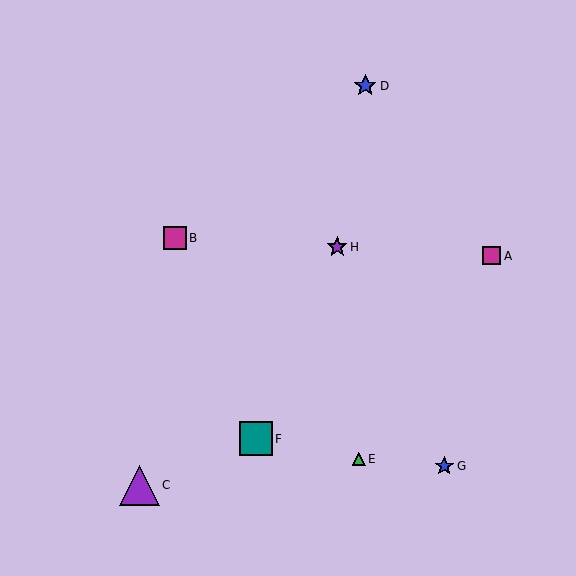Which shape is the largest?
The purple triangle (labeled C) is the largest.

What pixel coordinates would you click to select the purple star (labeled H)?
Click at (337, 247) to select the purple star H.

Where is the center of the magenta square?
The center of the magenta square is at (175, 238).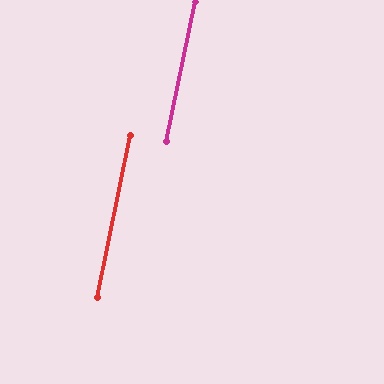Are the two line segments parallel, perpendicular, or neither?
Parallel — their directions differ by only 0.5°.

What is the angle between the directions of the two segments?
Approximately 1 degree.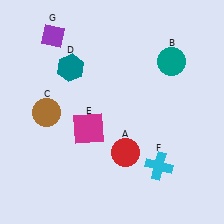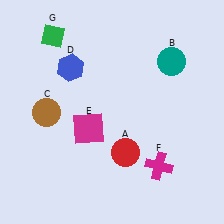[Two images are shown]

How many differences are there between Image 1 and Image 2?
There are 3 differences between the two images.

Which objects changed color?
D changed from teal to blue. F changed from cyan to magenta. G changed from purple to green.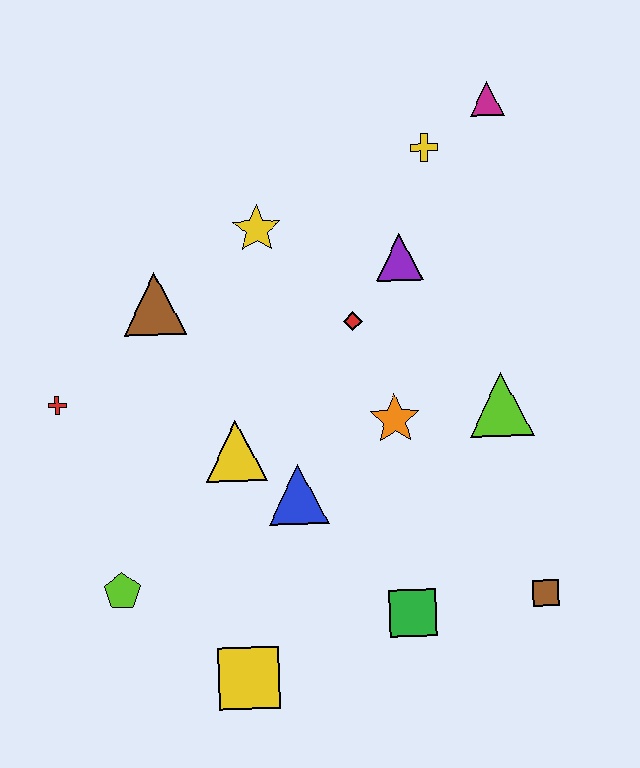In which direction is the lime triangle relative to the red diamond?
The lime triangle is to the right of the red diamond.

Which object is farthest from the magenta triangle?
The yellow square is farthest from the magenta triangle.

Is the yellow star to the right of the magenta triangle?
No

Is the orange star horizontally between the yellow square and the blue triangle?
No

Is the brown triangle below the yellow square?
No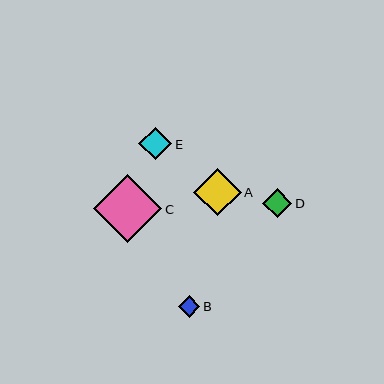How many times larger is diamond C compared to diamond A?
Diamond C is approximately 1.4 times the size of diamond A.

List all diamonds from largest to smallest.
From largest to smallest: C, A, E, D, B.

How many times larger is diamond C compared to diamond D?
Diamond C is approximately 2.3 times the size of diamond D.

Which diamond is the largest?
Diamond C is the largest with a size of approximately 68 pixels.